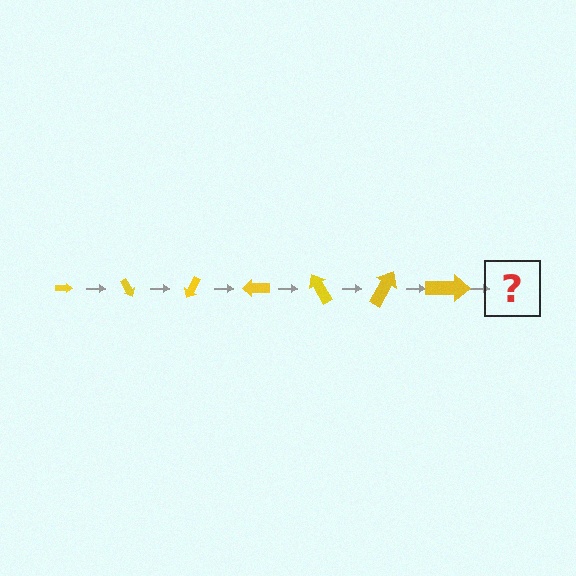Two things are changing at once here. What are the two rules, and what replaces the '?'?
The two rules are that the arrow grows larger each step and it rotates 60 degrees each step. The '?' should be an arrow, larger than the previous one and rotated 420 degrees from the start.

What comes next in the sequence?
The next element should be an arrow, larger than the previous one and rotated 420 degrees from the start.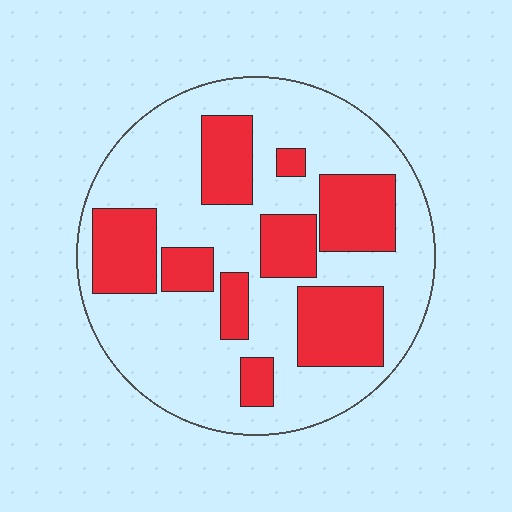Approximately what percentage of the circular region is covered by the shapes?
Approximately 35%.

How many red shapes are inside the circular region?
9.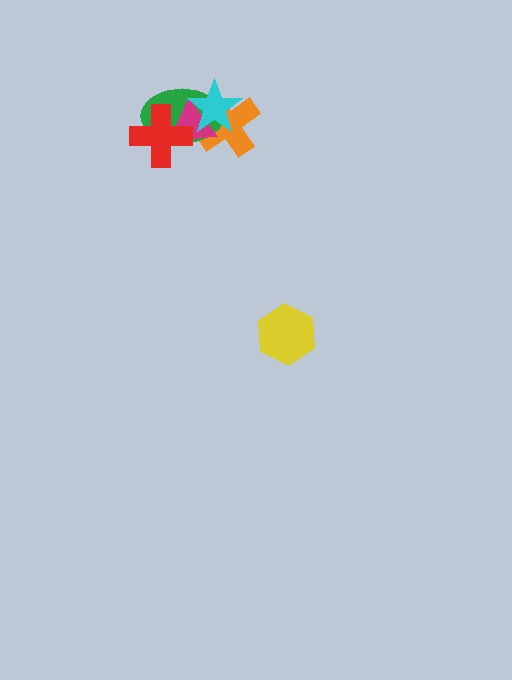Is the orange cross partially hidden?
Yes, it is partially covered by another shape.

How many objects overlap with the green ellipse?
4 objects overlap with the green ellipse.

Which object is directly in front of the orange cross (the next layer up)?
The green ellipse is directly in front of the orange cross.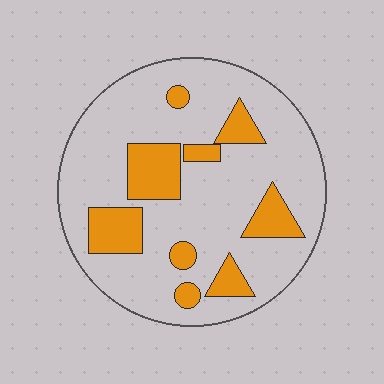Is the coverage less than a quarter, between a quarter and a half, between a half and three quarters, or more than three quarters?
Less than a quarter.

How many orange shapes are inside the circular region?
9.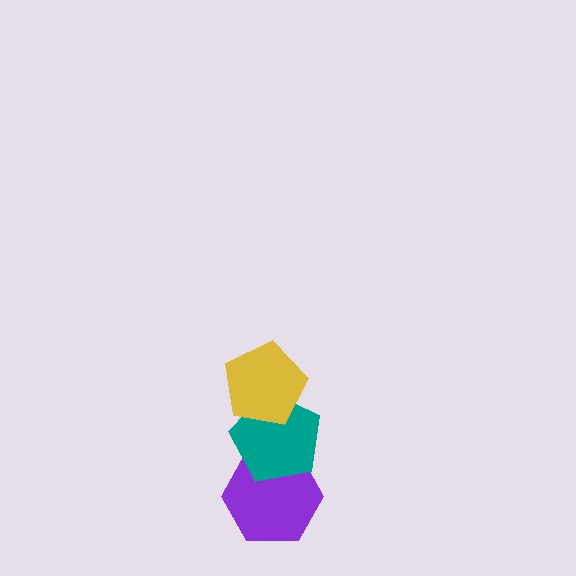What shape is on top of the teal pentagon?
The yellow pentagon is on top of the teal pentagon.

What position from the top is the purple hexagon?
The purple hexagon is 3rd from the top.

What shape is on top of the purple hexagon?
The teal pentagon is on top of the purple hexagon.